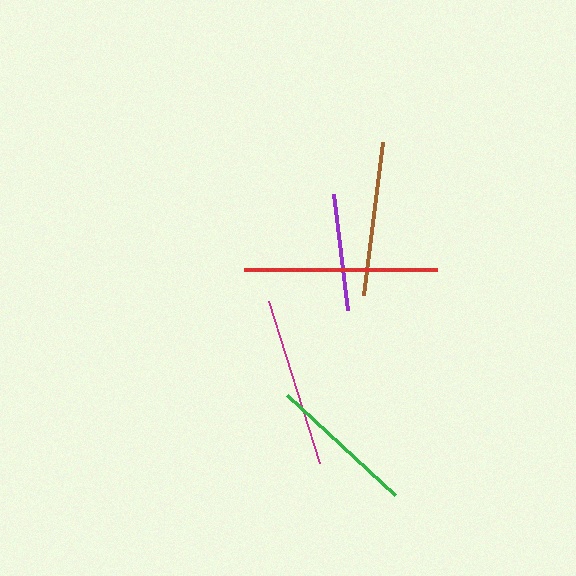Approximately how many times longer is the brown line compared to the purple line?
The brown line is approximately 1.3 times the length of the purple line.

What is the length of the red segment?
The red segment is approximately 192 pixels long.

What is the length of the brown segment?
The brown segment is approximately 154 pixels long.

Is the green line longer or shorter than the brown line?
The brown line is longer than the green line.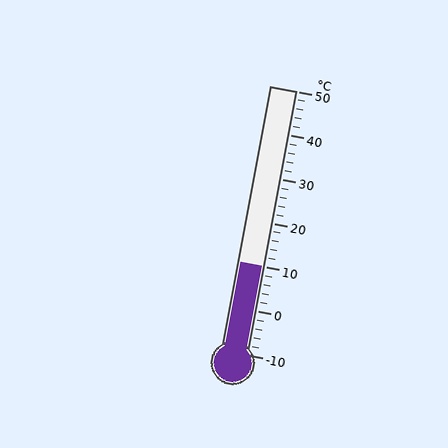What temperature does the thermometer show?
The thermometer shows approximately 10°C.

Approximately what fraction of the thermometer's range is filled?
The thermometer is filled to approximately 35% of its range.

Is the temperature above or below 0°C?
The temperature is above 0°C.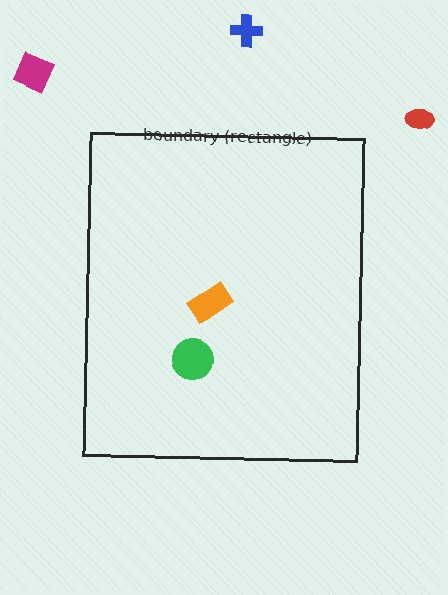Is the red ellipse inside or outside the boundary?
Outside.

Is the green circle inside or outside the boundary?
Inside.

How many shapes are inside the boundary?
2 inside, 3 outside.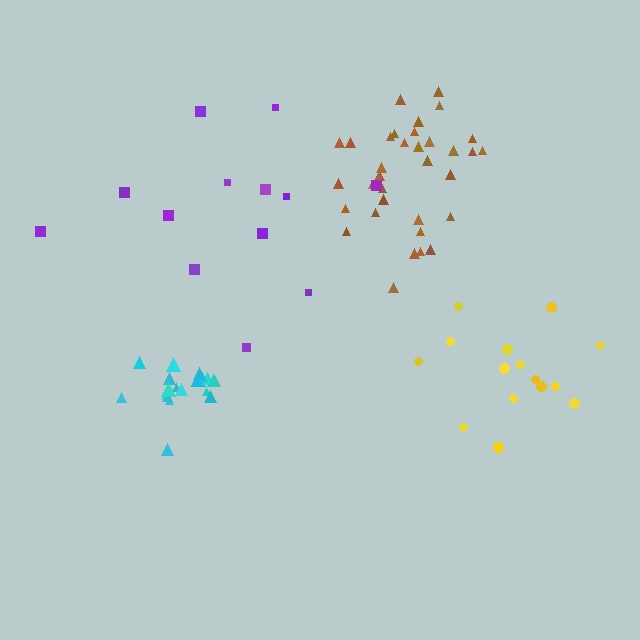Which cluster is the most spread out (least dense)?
Purple.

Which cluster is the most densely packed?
Cyan.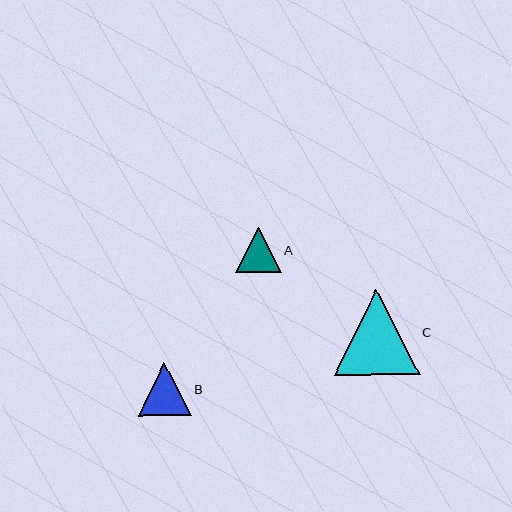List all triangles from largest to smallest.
From largest to smallest: C, B, A.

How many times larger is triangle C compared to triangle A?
Triangle C is approximately 1.9 times the size of triangle A.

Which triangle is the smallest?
Triangle A is the smallest with a size of approximately 46 pixels.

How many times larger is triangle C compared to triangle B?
Triangle C is approximately 1.6 times the size of triangle B.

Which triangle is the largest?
Triangle C is the largest with a size of approximately 86 pixels.